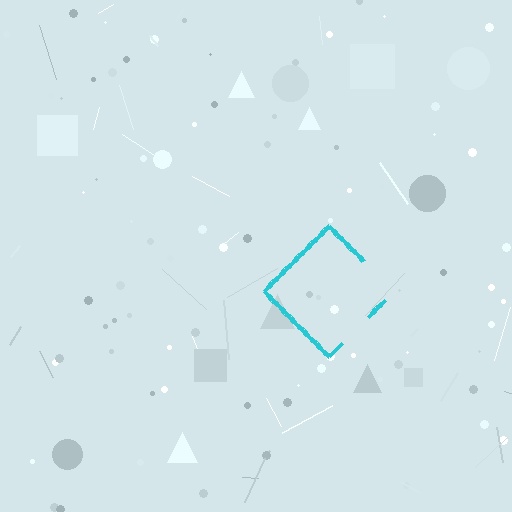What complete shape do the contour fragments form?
The contour fragments form a diamond.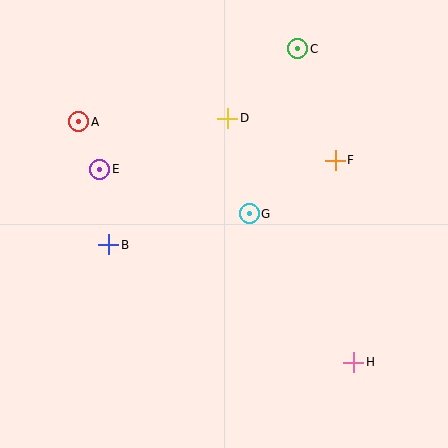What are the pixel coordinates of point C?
Point C is at (298, 49).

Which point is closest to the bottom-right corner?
Point H is closest to the bottom-right corner.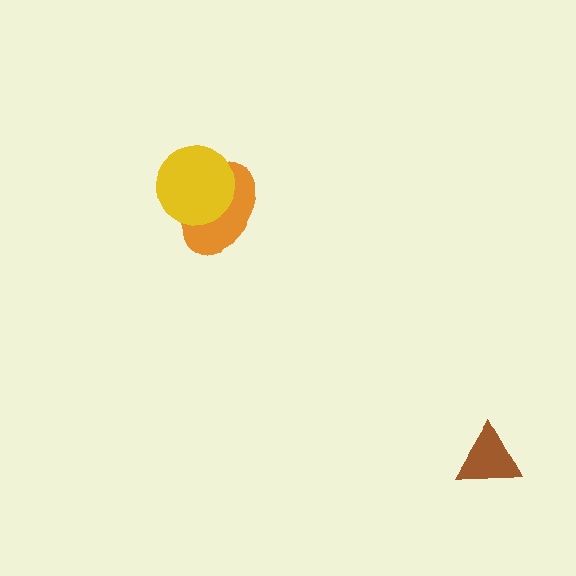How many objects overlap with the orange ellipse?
1 object overlaps with the orange ellipse.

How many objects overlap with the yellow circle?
1 object overlaps with the yellow circle.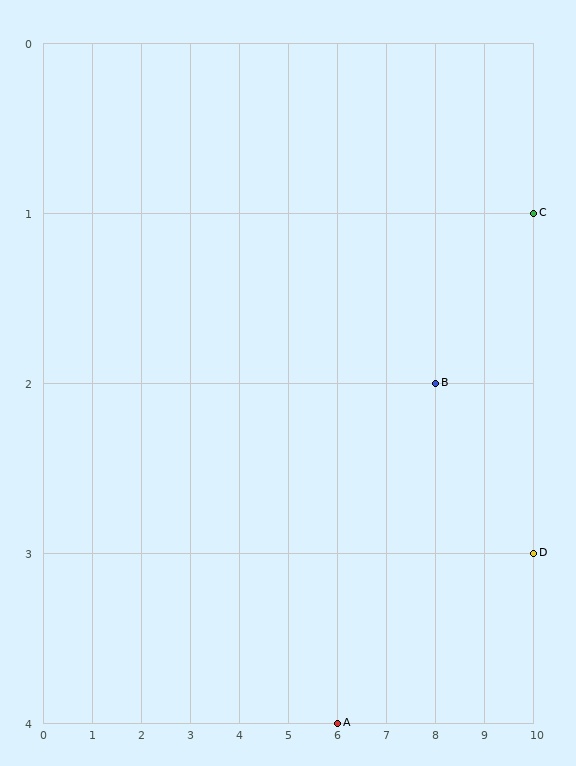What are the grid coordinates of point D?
Point D is at grid coordinates (10, 3).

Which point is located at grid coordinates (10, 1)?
Point C is at (10, 1).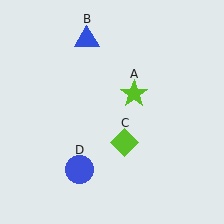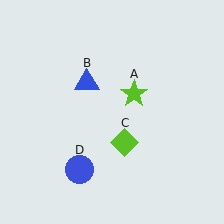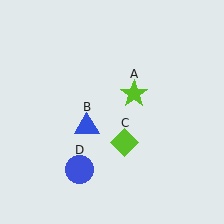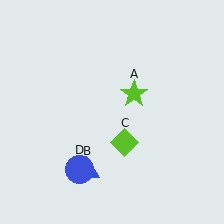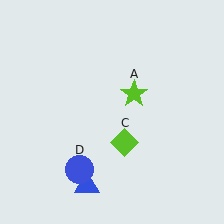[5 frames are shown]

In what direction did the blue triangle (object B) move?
The blue triangle (object B) moved down.